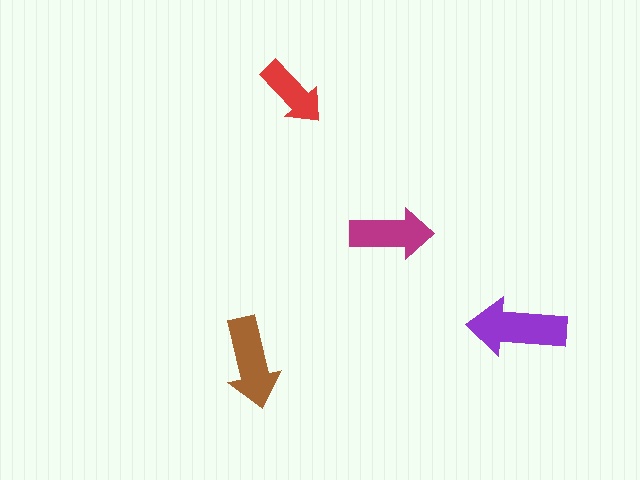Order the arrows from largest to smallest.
the purple one, the brown one, the magenta one, the red one.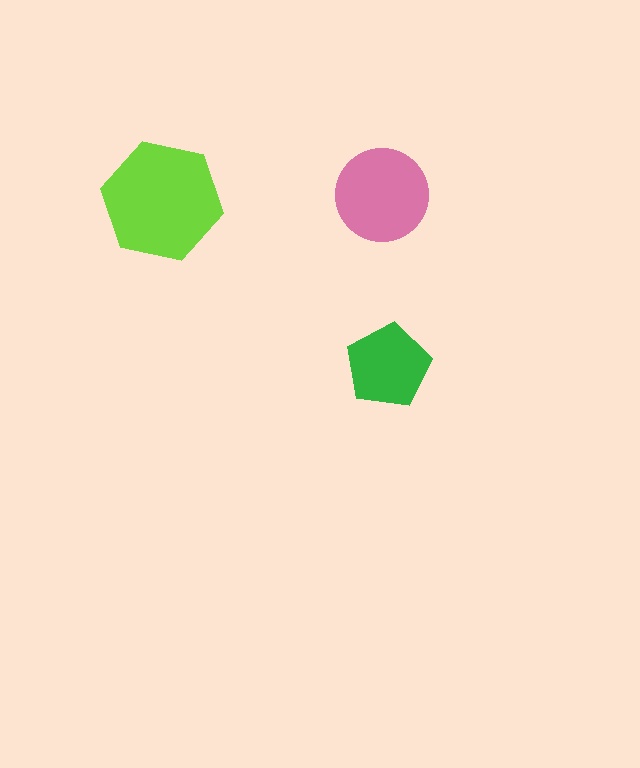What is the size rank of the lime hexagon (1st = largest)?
1st.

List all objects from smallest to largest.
The green pentagon, the pink circle, the lime hexagon.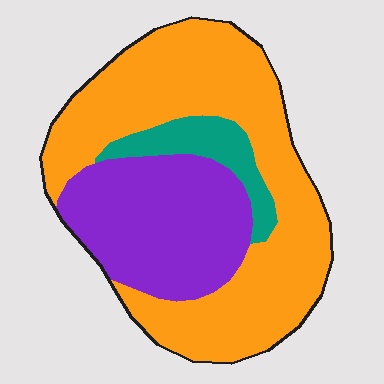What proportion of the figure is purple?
Purple covers about 30% of the figure.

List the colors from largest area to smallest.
From largest to smallest: orange, purple, teal.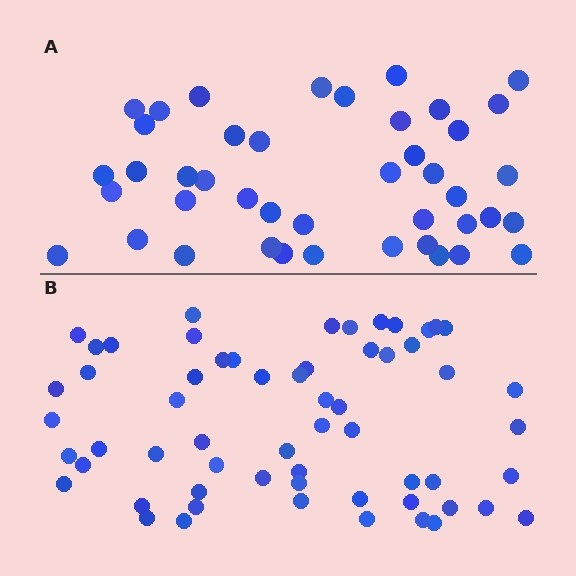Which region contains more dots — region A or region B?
Region B (the bottom region) has more dots.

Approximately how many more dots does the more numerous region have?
Region B has approximately 15 more dots than region A.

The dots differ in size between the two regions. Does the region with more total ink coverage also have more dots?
No. Region A has more total ink coverage because its dots are larger, but region B actually contains more individual dots. Total area can be misleading — the number of items is what matters here.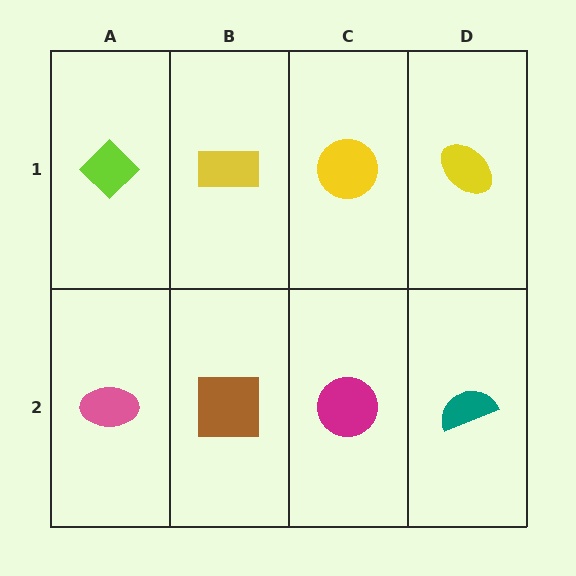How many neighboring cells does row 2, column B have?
3.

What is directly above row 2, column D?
A yellow ellipse.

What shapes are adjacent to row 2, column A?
A lime diamond (row 1, column A), a brown square (row 2, column B).